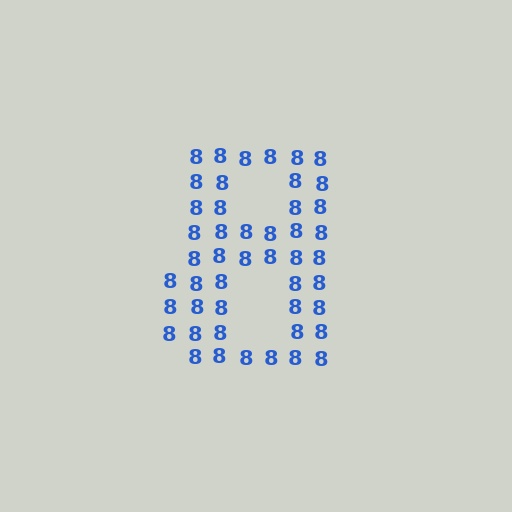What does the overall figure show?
The overall figure shows the digit 8.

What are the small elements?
The small elements are digit 8's.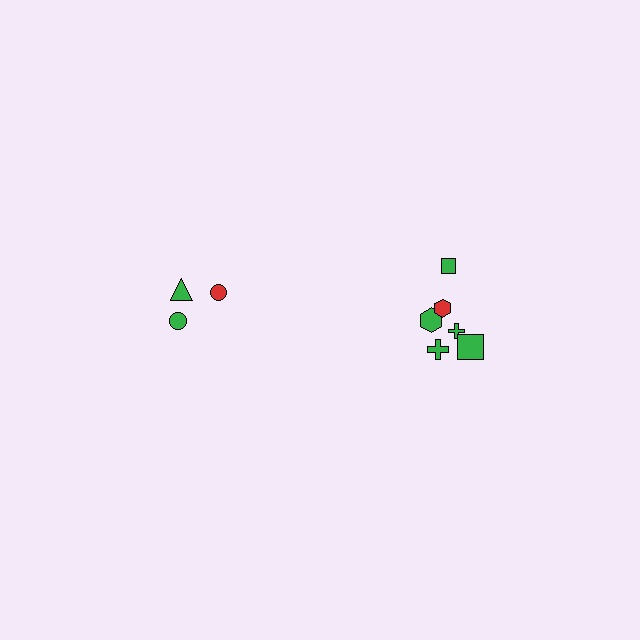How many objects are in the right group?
There are 6 objects.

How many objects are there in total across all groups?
There are 9 objects.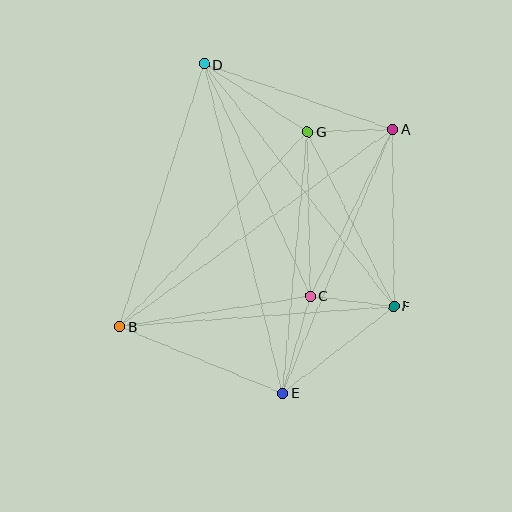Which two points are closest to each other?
Points C and F are closest to each other.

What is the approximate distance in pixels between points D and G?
The distance between D and G is approximately 124 pixels.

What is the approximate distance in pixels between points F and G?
The distance between F and G is approximately 195 pixels.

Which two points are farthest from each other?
Points D and E are farthest from each other.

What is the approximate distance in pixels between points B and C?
The distance between B and C is approximately 193 pixels.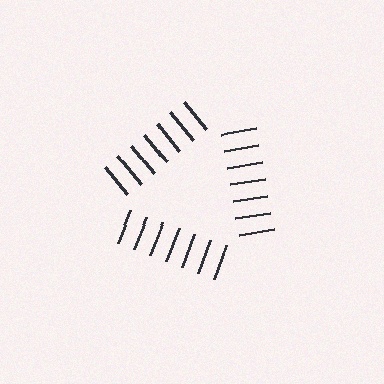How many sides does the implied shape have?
3 sides — the line-ends trace a triangle.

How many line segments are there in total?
21 — 7 along each of the 3 edges.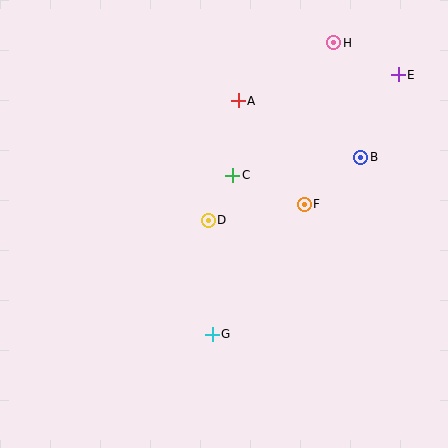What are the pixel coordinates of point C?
Point C is at (233, 175).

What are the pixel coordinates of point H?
Point H is at (334, 43).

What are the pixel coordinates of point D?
Point D is at (208, 220).